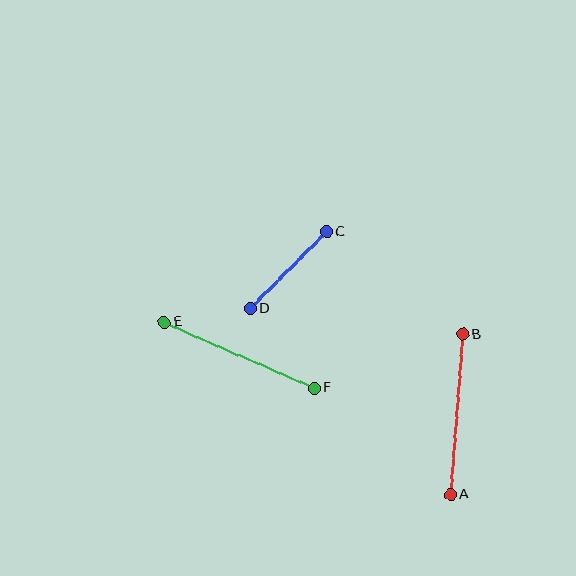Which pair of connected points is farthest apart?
Points E and F are farthest apart.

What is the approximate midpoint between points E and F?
The midpoint is at approximately (239, 355) pixels.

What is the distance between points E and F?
The distance is approximately 164 pixels.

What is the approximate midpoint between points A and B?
The midpoint is at approximately (457, 415) pixels.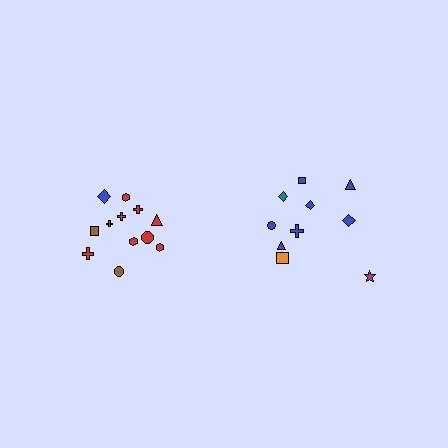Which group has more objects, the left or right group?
The left group.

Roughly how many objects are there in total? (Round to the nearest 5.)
Roughly 20 objects in total.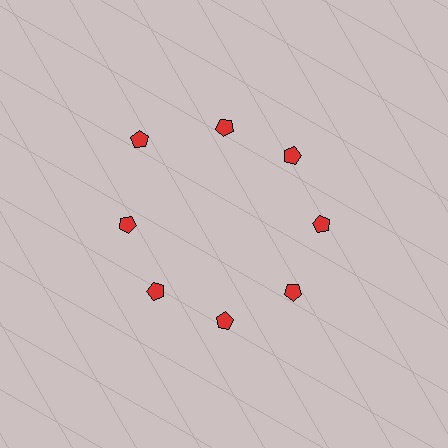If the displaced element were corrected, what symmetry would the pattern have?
It would have 8-fold rotational symmetry — the pattern would map onto itself every 45 degrees.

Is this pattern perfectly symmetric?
No. The 8 red pentagons are arranged in a ring, but one element near the 10 o'clock position is pushed outward from the center, breaking the 8-fold rotational symmetry.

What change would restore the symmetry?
The symmetry would be restored by moving it inward, back onto the ring so that all 8 pentagons sit at equal angles and equal distance from the center.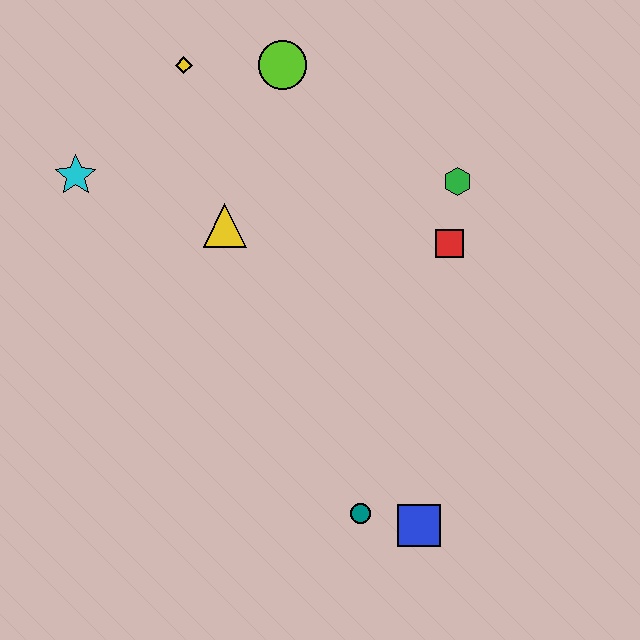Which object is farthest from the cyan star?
The blue square is farthest from the cyan star.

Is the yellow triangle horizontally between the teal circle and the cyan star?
Yes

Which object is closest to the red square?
The green hexagon is closest to the red square.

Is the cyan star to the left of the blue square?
Yes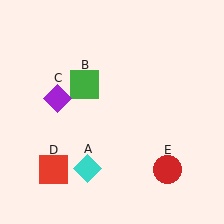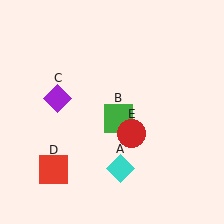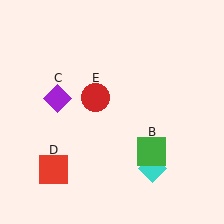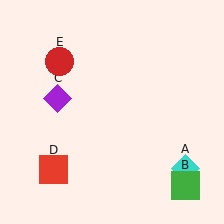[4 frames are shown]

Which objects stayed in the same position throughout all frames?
Purple diamond (object C) and red square (object D) remained stationary.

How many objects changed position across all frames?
3 objects changed position: cyan diamond (object A), green square (object B), red circle (object E).